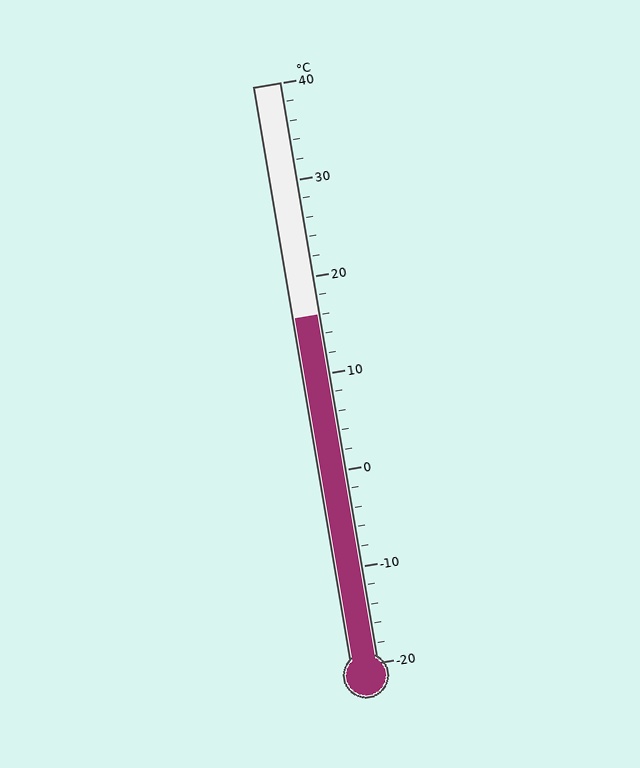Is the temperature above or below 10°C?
The temperature is above 10°C.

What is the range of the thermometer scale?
The thermometer scale ranges from -20°C to 40°C.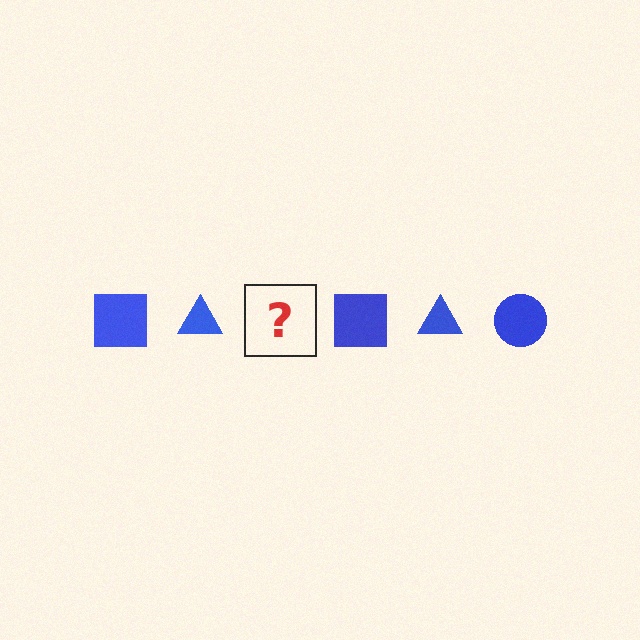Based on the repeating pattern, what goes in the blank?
The blank should be a blue circle.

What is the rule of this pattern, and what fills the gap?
The rule is that the pattern cycles through square, triangle, circle shapes in blue. The gap should be filled with a blue circle.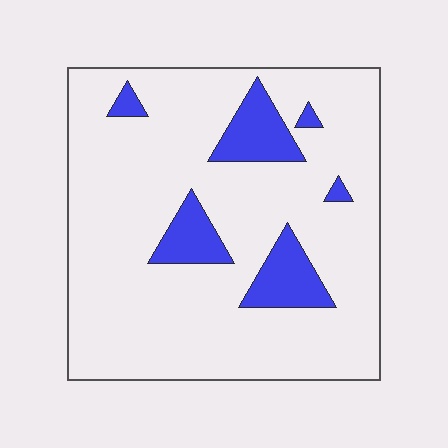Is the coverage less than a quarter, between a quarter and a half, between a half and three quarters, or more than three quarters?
Less than a quarter.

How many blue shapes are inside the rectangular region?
6.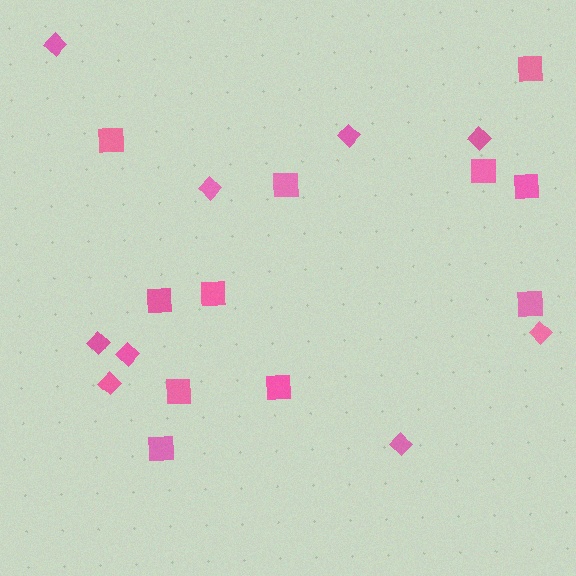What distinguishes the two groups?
There are 2 groups: one group of squares (11) and one group of diamonds (9).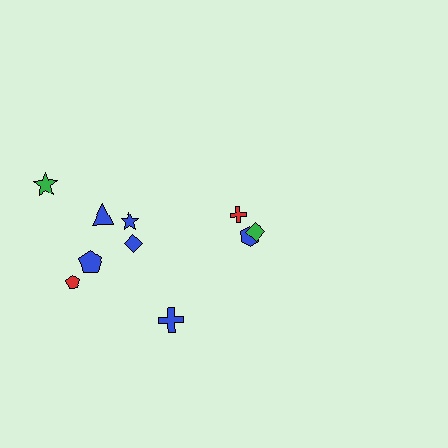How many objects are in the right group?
There are 3 objects.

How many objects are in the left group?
There are 7 objects.